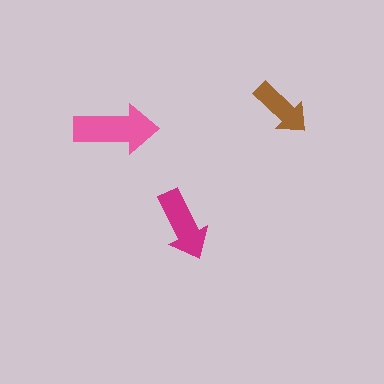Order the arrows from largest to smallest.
the pink one, the magenta one, the brown one.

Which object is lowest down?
The magenta arrow is bottommost.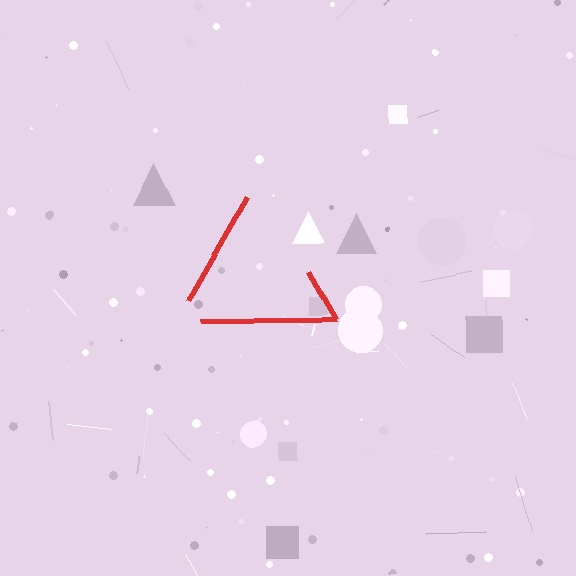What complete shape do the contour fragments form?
The contour fragments form a triangle.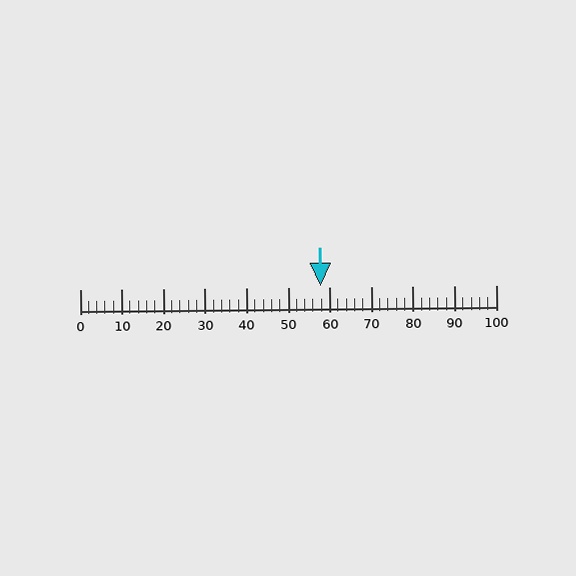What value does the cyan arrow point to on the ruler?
The cyan arrow points to approximately 58.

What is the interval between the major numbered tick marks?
The major tick marks are spaced 10 units apart.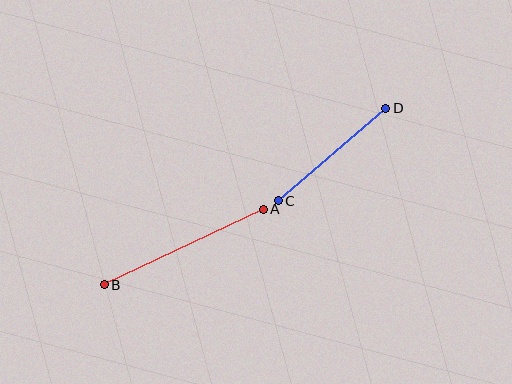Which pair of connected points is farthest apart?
Points A and B are farthest apart.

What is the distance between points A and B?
The distance is approximately 176 pixels.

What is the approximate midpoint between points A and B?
The midpoint is at approximately (184, 247) pixels.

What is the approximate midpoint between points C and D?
The midpoint is at approximately (332, 155) pixels.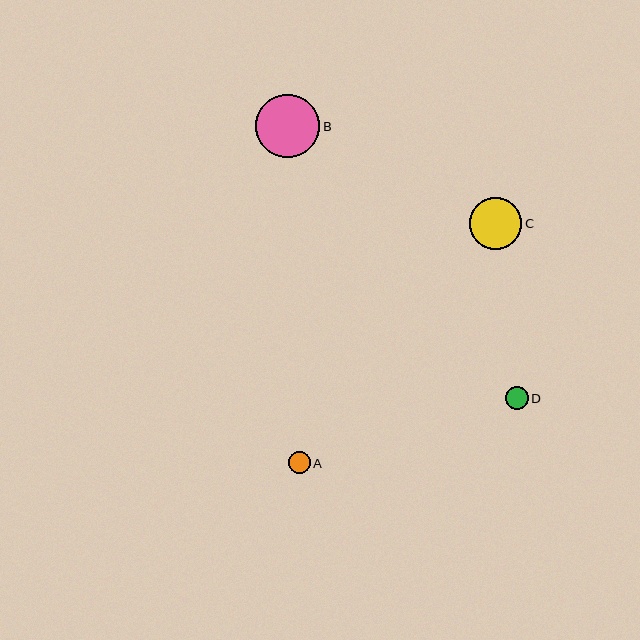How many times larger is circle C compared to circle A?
Circle C is approximately 2.4 times the size of circle A.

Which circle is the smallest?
Circle A is the smallest with a size of approximately 22 pixels.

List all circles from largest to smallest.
From largest to smallest: B, C, D, A.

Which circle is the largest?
Circle B is the largest with a size of approximately 64 pixels.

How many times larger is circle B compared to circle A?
Circle B is approximately 2.9 times the size of circle A.